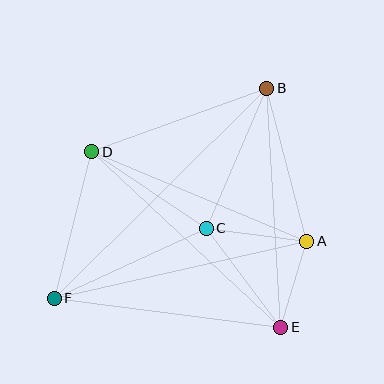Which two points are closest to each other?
Points A and E are closest to each other.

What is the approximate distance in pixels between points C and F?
The distance between C and F is approximately 167 pixels.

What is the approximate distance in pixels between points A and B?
The distance between A and B is approximately 158 pixels.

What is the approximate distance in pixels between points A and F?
The distance between A and F is approximately 259 pixels.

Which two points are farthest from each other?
Points B and F are farthest from each other.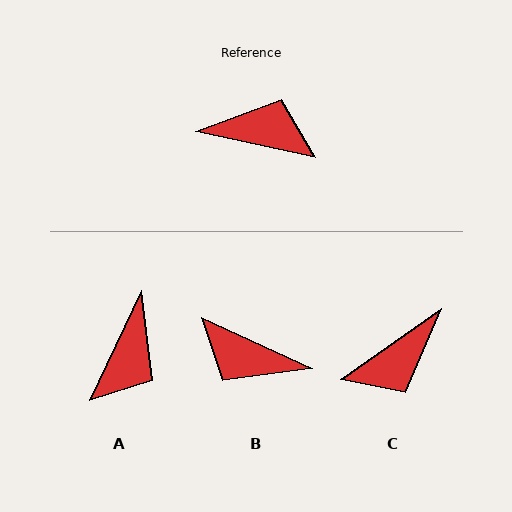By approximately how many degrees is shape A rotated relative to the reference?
Approximately 103 degrees clockwise.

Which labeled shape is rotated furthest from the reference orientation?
B, about 167 degrees away.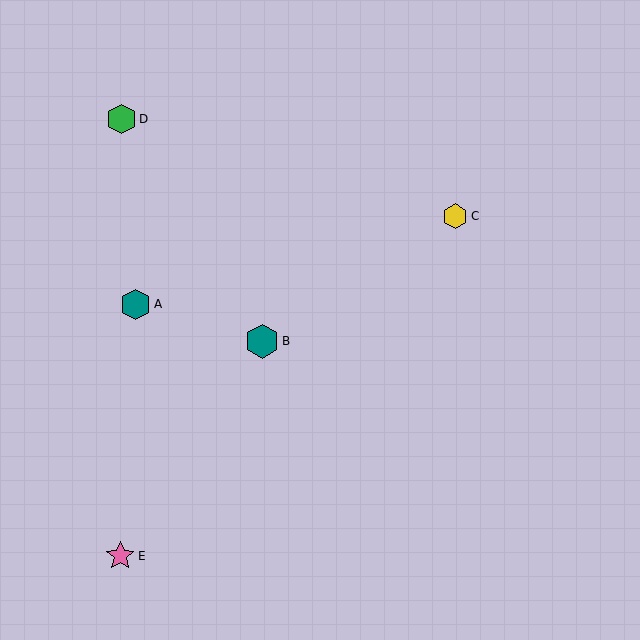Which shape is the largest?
The teal hexagon (labeled B) is the largest.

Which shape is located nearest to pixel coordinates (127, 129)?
The green hexagon (labeled D) at (121, 119) is nearest to that location.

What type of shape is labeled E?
Shape E is a pink star.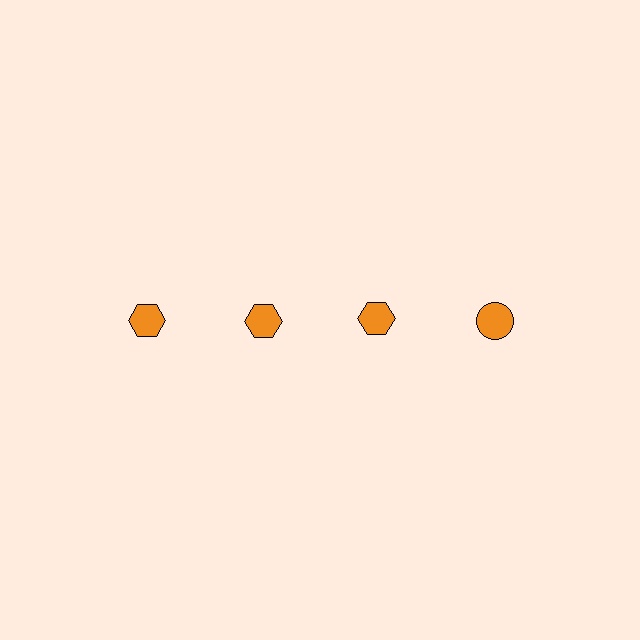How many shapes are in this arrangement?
There are 4 shapes arranged in a grid pattern.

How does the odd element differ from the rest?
It has a different shape: circle instead of hexagon.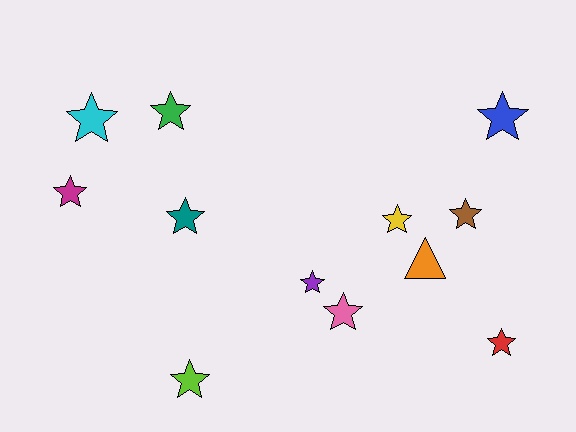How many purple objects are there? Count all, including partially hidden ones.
There is 1 purple object.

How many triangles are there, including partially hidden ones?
There is 1 triangle.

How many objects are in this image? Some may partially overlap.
There are 12 objects.